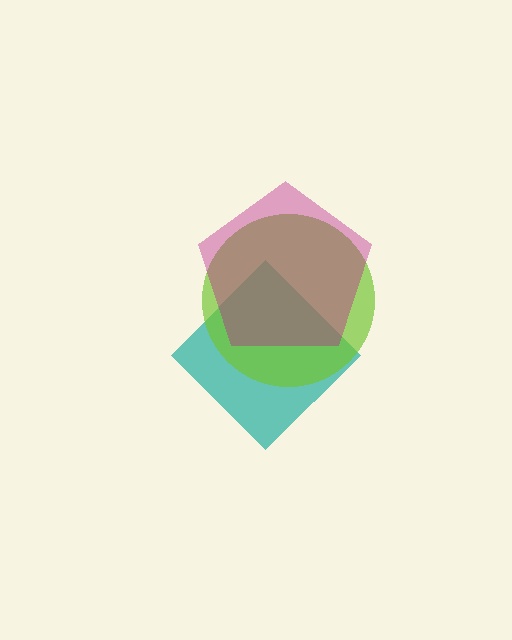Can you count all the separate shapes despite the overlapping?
Yes, there are 3 separate shapes.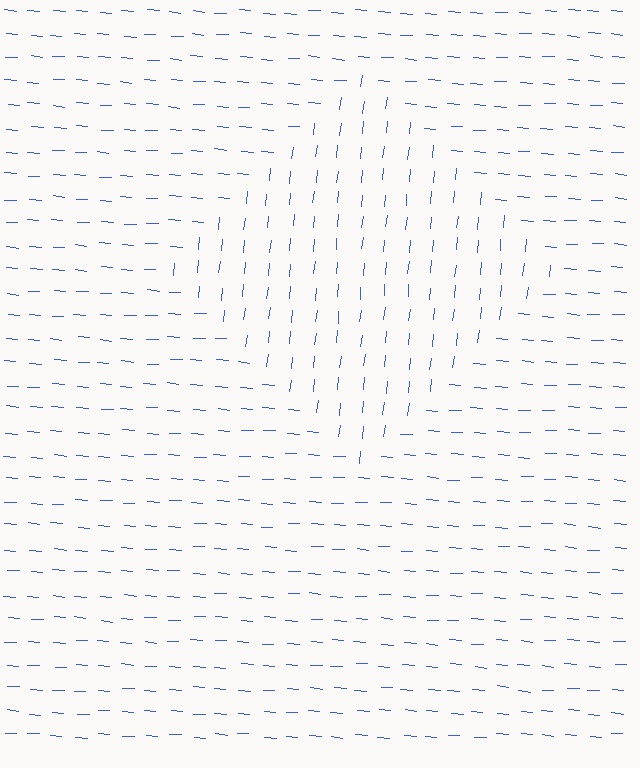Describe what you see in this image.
The image is filled with small blue line segments. A diamond region in the image has lines oriented differently from the surrounding lines, creating a visible texture boundary.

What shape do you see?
I see a diamond.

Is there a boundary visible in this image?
Yes, there is a texture boundary formed by a change in line orientation.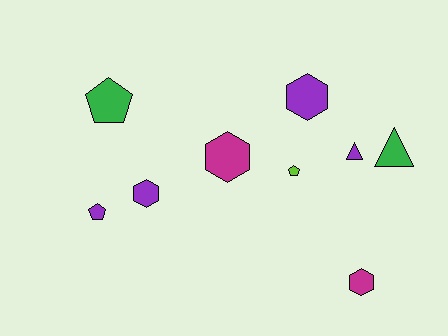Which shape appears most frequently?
Hexagon, with 4 objects.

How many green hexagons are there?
There are no green hexagons.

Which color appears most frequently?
Purple, with 4 objects.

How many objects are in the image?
There are 9 objects.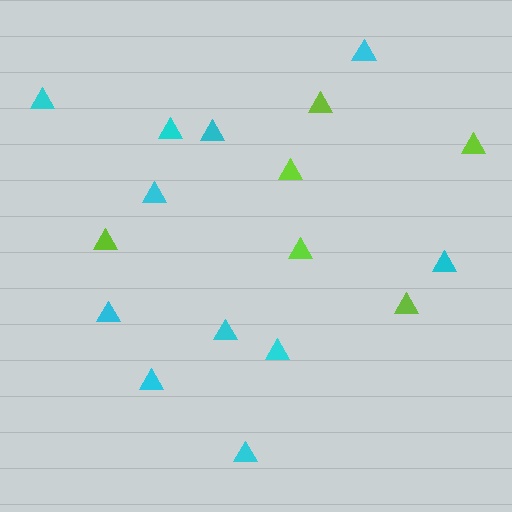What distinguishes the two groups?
There are 2 groups: one group of cyan triangles (11) and one group of lime triangles (6).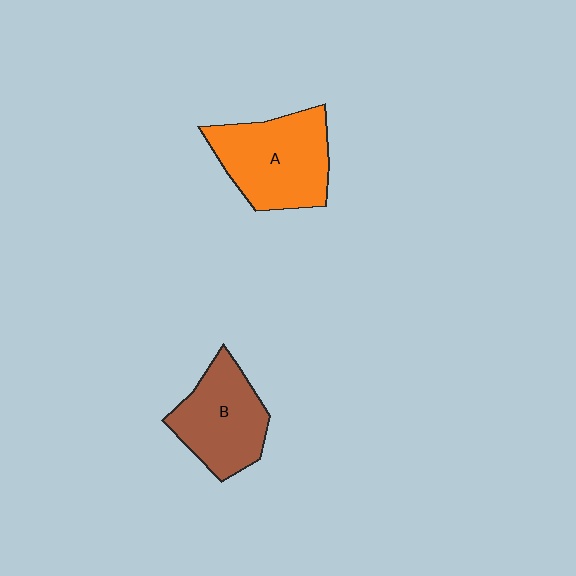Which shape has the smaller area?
Shape B (brown).